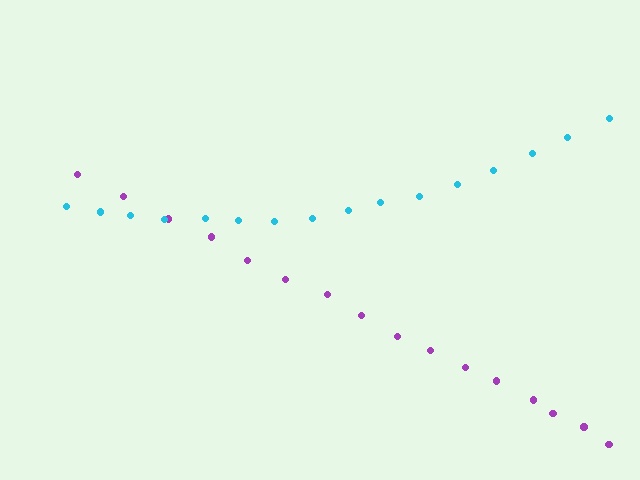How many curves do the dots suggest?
There are 2 distinct paths.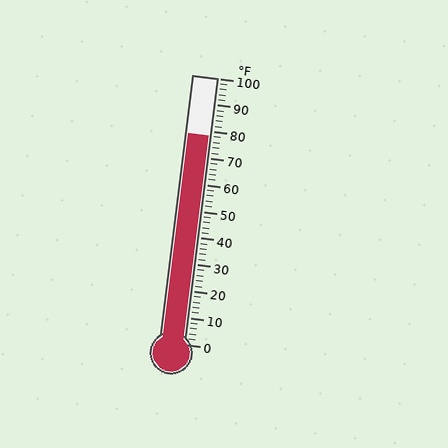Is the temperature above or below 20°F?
The temperature is above 20°F.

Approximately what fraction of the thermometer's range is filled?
The thermometer is filled to approximately 80% of its range.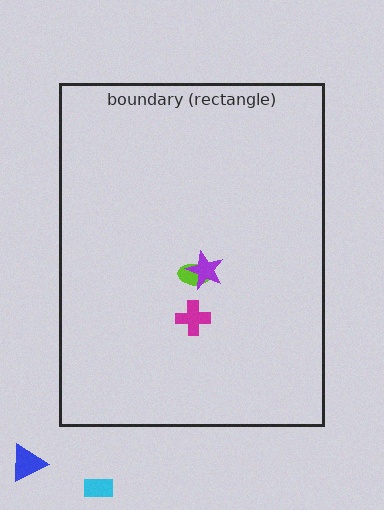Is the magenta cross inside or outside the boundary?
Inside.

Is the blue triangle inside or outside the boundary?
Outside.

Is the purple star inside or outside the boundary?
Inside.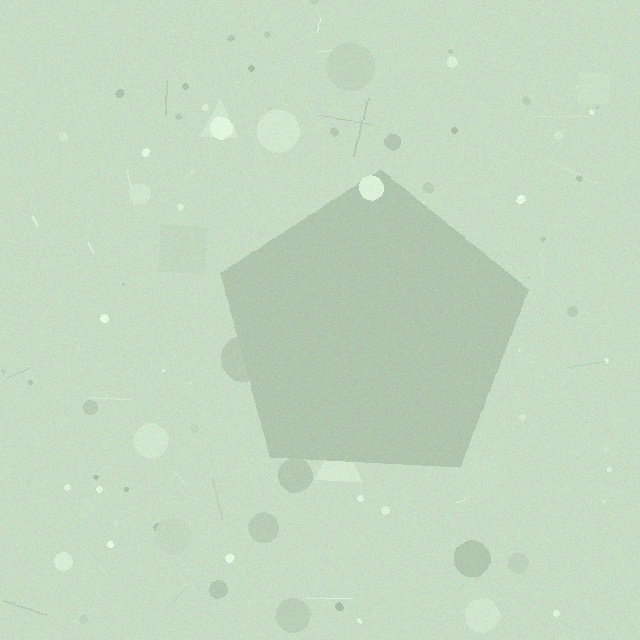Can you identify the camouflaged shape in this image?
The camouflaged shape is a pentagon.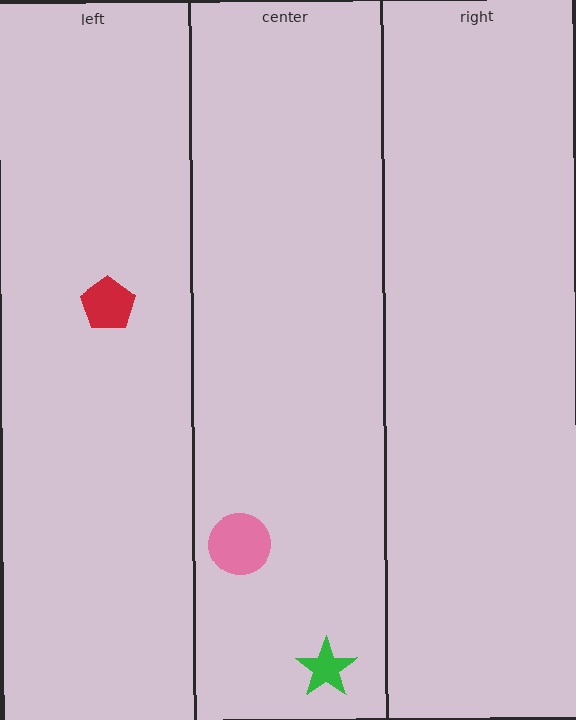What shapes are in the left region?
The red pentagon.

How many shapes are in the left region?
1.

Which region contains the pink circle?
The center region.